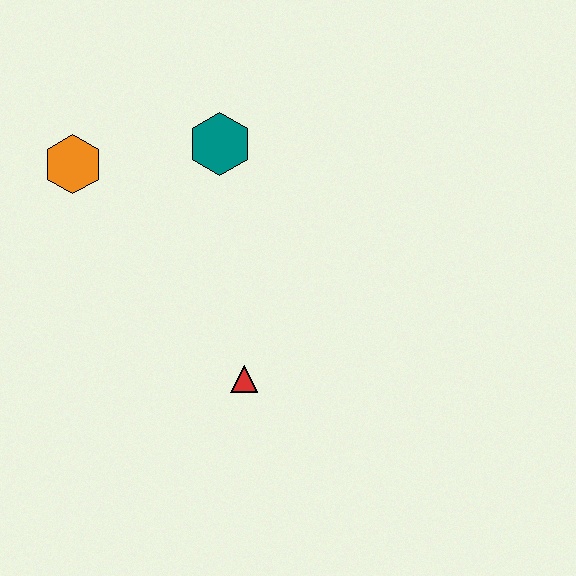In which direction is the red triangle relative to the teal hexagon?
The red triangle is below the teal hexagon.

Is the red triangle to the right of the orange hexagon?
Yes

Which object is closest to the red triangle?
The teal hexagon is closest to the red triangle.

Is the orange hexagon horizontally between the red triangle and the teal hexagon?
No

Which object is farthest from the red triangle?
The orange hexagon is farthest from the red triangle.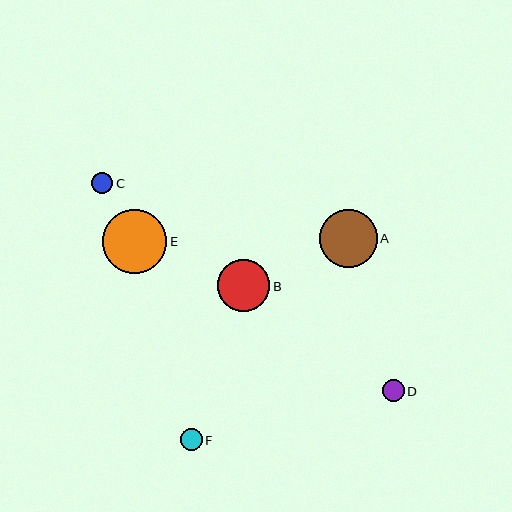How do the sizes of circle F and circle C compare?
Circle F and circle C are approximately the same size.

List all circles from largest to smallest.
From largest to smallest: E, A, B, D, F, C.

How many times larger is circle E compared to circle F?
Circle E is approximately 3.0 times the size of circle F.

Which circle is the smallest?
Circle C is the smallest with a size of approximately 21 pixels.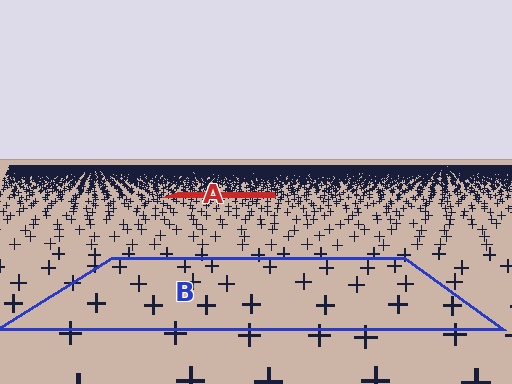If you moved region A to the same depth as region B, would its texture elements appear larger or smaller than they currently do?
They would appear larger. At a closer depth, the same texture elements are projected at a bigger on-screen size.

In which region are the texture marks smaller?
The texture marks are smaller in region A, because it is farther away.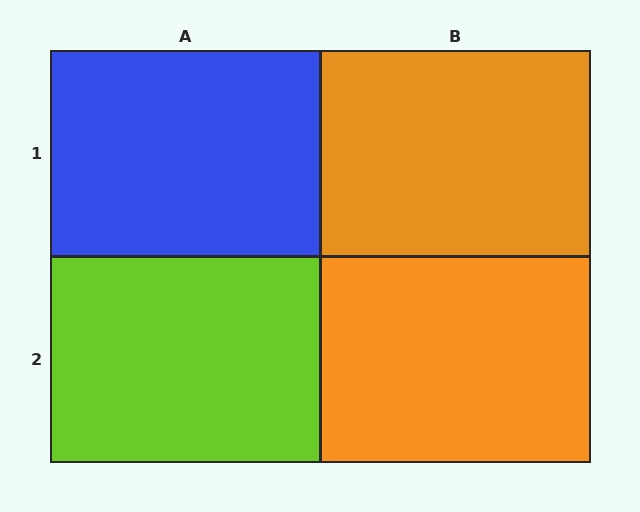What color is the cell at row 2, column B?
Orange.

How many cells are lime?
1 cell is lime.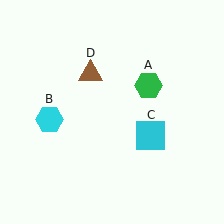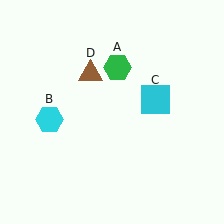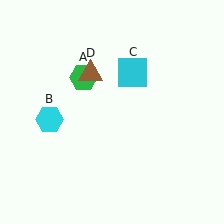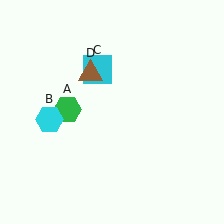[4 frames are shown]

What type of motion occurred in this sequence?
The green hexagon (object A), cyan square (object C) rotated counterclockwise around the center of the scene.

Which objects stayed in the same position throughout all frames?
Cyan hexagon (object B) and brown triangle (object D) remained stationary.